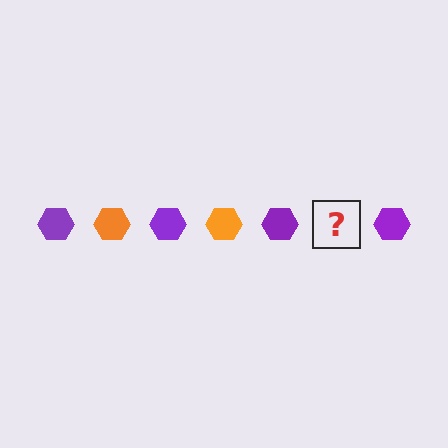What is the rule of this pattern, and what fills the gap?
The rule is that the pattern cycles through purple, orange hexagons. The gap should be filled with an orange hexagon.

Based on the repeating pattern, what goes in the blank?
The blank should be an orange hexagon.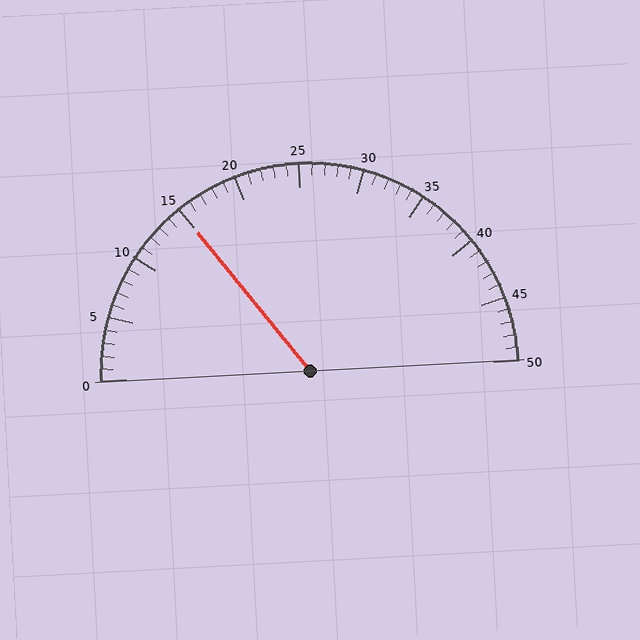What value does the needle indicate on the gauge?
The needle indicates approximately 15.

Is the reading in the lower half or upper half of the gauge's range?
The reading is in the lower half of the range (0 to 50).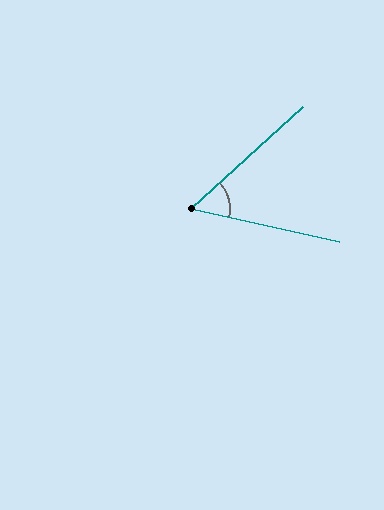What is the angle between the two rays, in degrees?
Approximately 55 degrees.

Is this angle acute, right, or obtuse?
It is acute.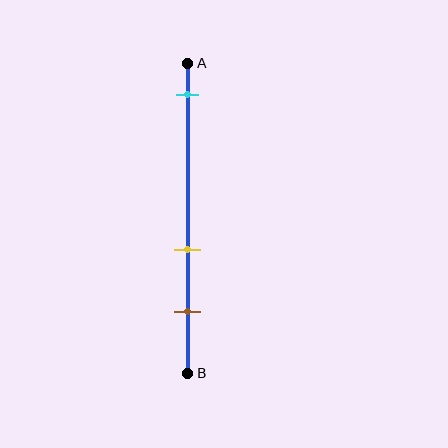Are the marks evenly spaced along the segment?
No, the marks are not evenly spaced.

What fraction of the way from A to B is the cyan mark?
The cyan mark is approximately 10% (0.1) of the way from A to B.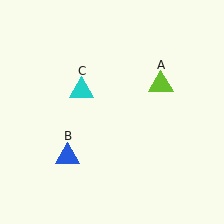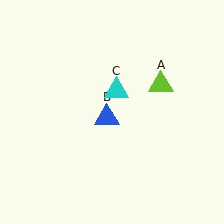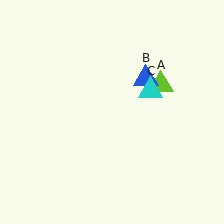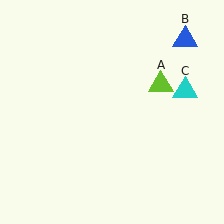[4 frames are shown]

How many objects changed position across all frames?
2 objects changed position: blue triangle (object B), cyan triangle (object C).